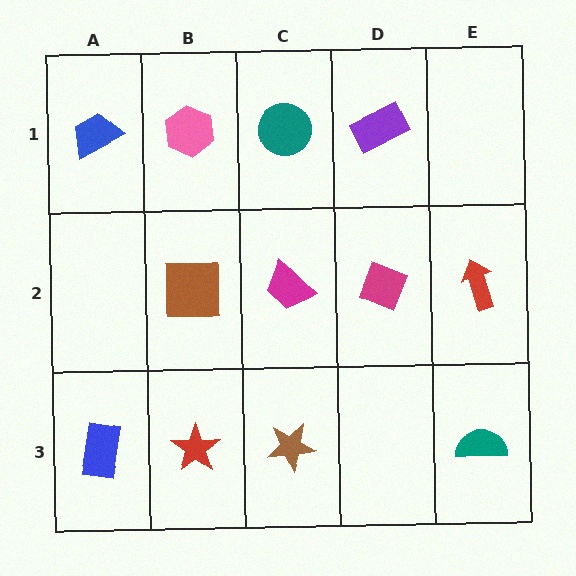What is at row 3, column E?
A teal semicircle.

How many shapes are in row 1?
4 shapes.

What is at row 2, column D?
A magenta diamond.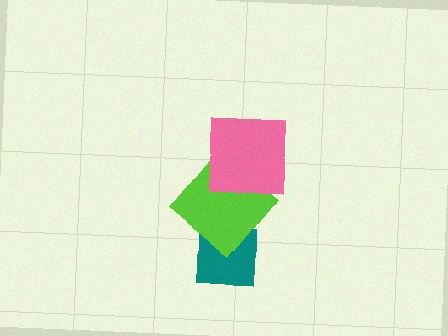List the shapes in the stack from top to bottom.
From top to bottom: the pink square, the lime diamond, the teal square.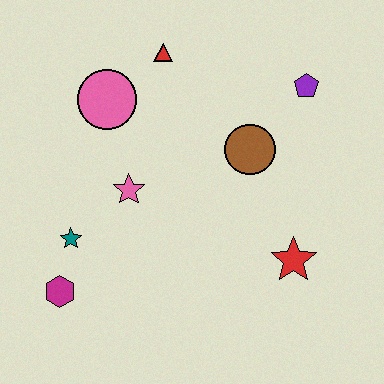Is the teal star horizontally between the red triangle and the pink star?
No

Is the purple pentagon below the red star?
No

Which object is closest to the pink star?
The teal star is closest to the pink star.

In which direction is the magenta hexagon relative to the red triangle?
The magenta hexagon is below the red triangle.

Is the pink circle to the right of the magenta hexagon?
Yes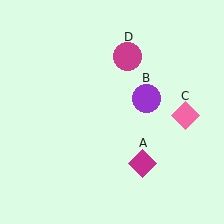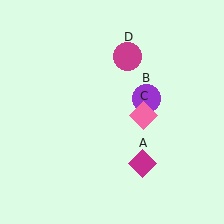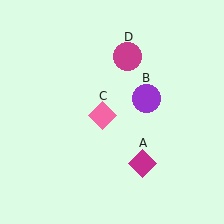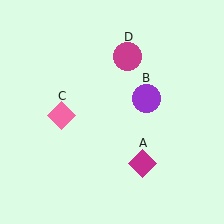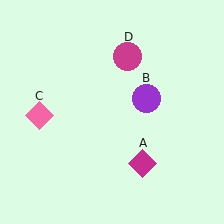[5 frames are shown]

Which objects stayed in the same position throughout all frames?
Magenta diamond (object A) and purple circle (object B) and magenta circle (object D) remained stationary.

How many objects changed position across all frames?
1 object changed position: pink diamond (object C).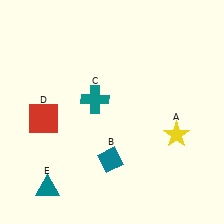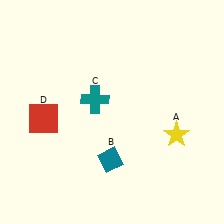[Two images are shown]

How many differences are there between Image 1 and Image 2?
There is 1 difference between the two images.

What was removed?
The teal triangle (E) was removed in Image 2.